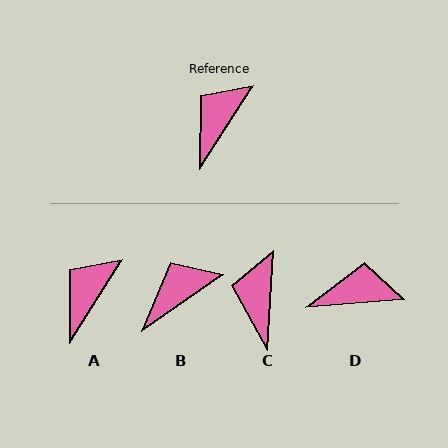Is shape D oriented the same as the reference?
No, it is off by about 53 degrees.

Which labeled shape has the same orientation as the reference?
A.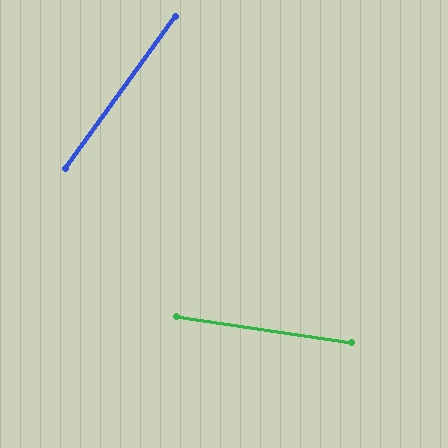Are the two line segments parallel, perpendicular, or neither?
Neither parallel nor perpendicular — they differ by about 62°.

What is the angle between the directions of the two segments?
Approximately 62 degrees.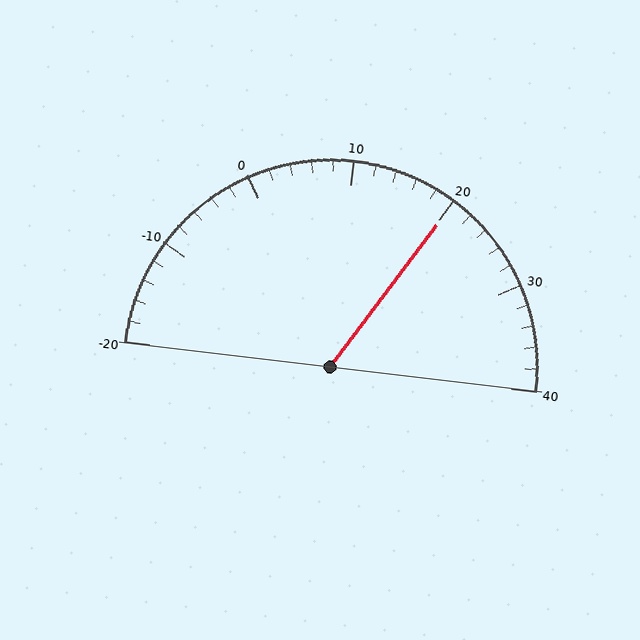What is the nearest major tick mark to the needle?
The nearest major tick mark is 20.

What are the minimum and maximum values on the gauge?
The gauge ranges from -20 to 40.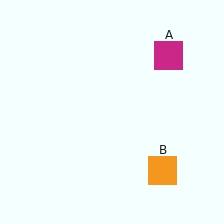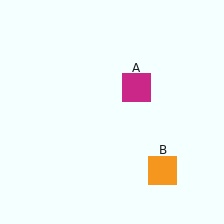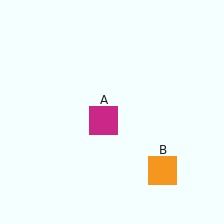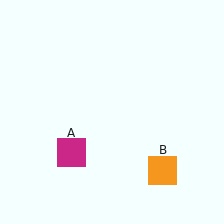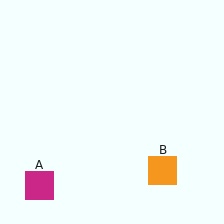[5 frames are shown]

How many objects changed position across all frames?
1 object changed position: magenta square (object A).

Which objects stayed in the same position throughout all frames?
Orange square (object B) remained stationary.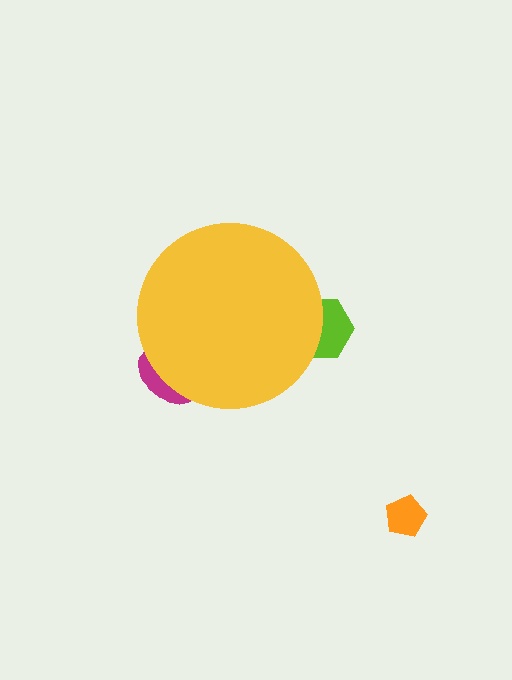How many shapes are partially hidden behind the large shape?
2 shapes are partially hidden.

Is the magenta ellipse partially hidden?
Yes, the magenta ellipse is partially hidden behind the yellow circle.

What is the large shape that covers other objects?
A yellow circle.